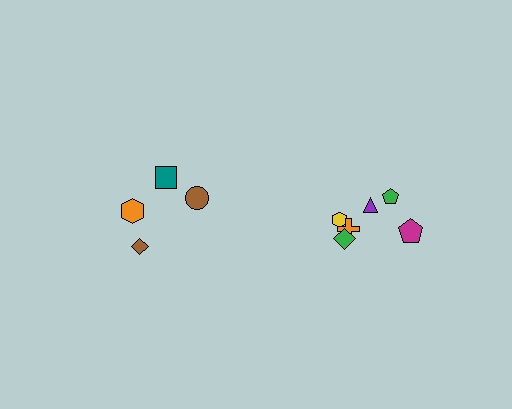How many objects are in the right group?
There are 6 objects.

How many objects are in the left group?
There are 4 objects.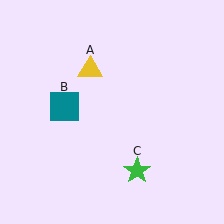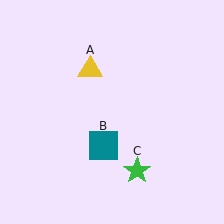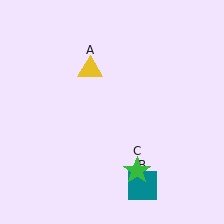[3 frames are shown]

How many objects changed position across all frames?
1 object changed position: teal square (object B).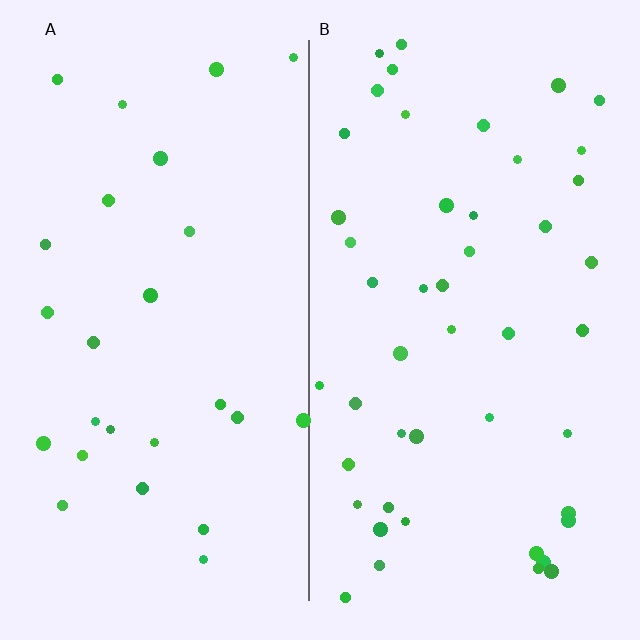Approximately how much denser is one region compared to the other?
Approximately 1.8× — region B over region A.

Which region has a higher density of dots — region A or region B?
B (the right).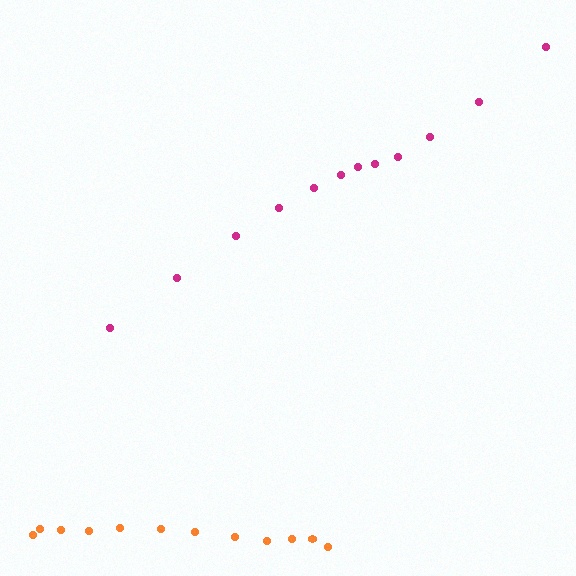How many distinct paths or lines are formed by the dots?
There are 2 distinct paths.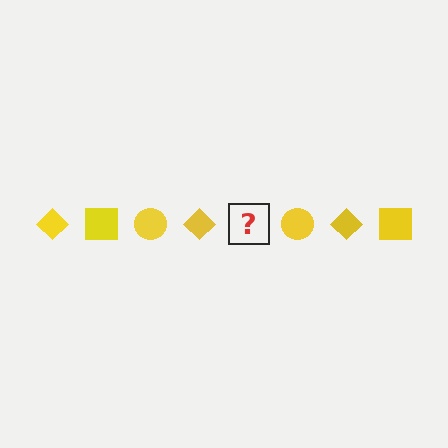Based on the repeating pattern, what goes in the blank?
The blank should be a yellow square.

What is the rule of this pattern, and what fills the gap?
The rule is that the pattern cycles through diamond, square, circle shapes in yellow. The gap should be filled with a yellow square.